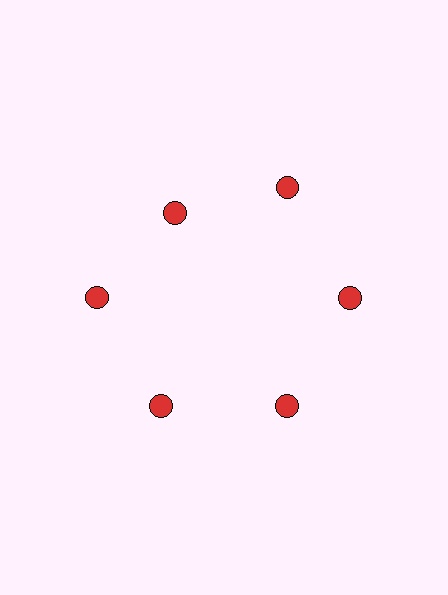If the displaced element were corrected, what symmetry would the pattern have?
It would have 6-fold rotational symmetry — the pattern would map onto itself every 60 degrees.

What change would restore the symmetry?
The symmetry would be restored by moving it outward, back onto the ring so that all 6 circles sit at equal angles and equal distance from the center.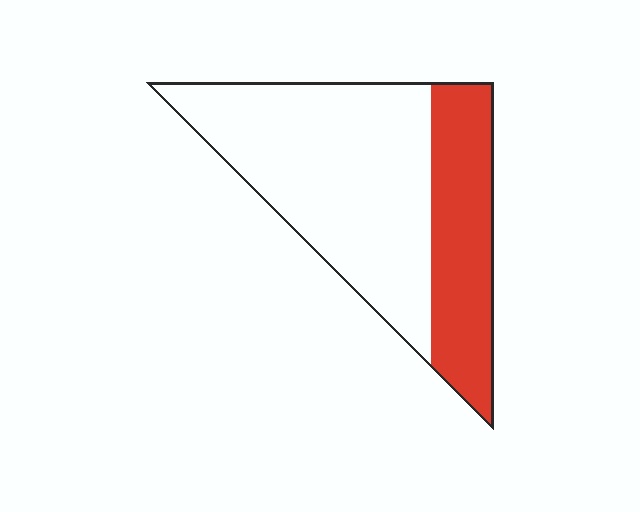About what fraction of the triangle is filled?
About one third (1/3).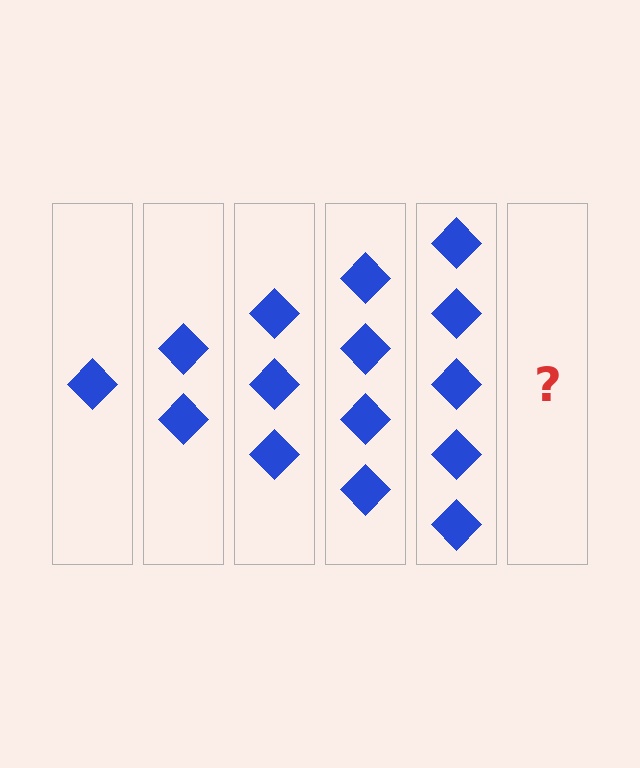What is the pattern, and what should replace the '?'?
The pattern is that each step adds one more diamond. The '?' should be 6 diamonds.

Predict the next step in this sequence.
The next step is 6 diamonds.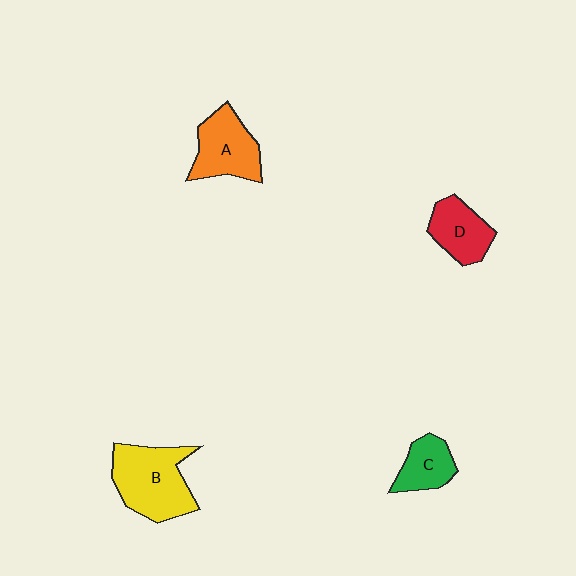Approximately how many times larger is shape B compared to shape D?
Approximately 1.6 times.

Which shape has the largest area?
Shape B (yellow).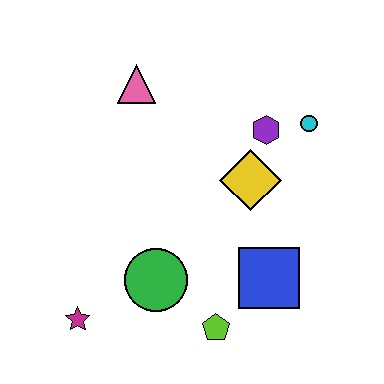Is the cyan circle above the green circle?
Yes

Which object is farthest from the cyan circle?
The magenta star is farthest from the cyan circle.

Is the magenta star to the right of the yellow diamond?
No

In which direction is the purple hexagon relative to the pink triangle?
The purple hexagon is to the right of the pink triangle.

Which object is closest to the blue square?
The lime pentagon is closest to the blue square.